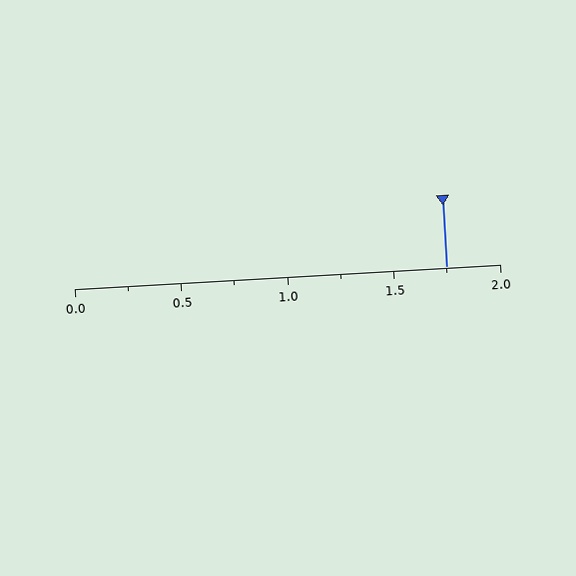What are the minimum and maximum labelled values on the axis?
The axis runs from 0.0 to 2.0.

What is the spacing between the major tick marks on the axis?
The major ticks are spaced 0.5 apart.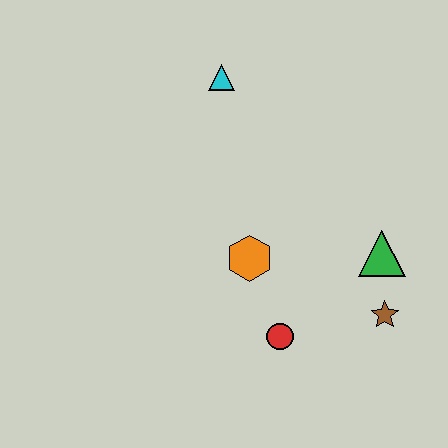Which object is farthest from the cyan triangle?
The brown star is farthest from the cyan triangle.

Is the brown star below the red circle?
No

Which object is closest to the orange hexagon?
The red circle is closest to the orange hexagon.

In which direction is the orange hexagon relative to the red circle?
The orange hexagon is above the red circle.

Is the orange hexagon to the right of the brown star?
No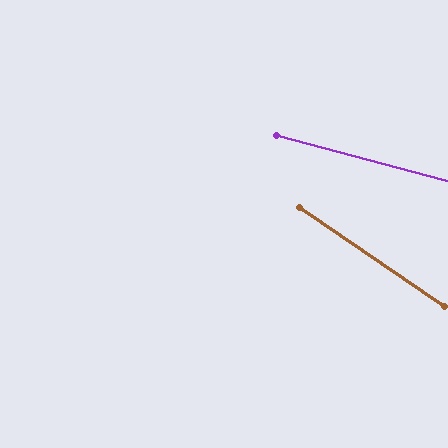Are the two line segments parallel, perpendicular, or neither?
Neither parallel nor perpendicular — they differ by about 19°.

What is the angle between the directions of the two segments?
Approximately 19 degrees.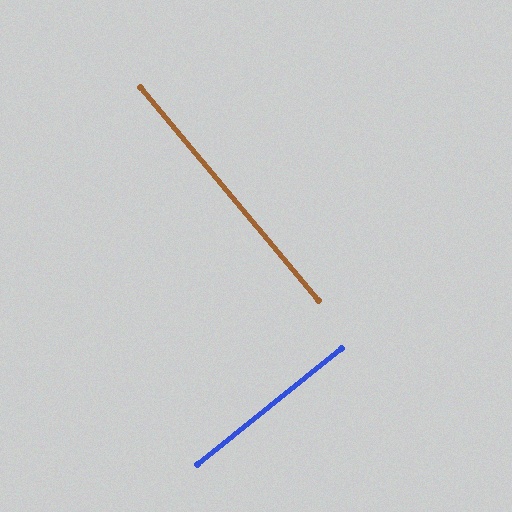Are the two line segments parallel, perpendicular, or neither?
Perpendicular — they meet at approximately 89°.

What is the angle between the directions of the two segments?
Approximately 89 degrees.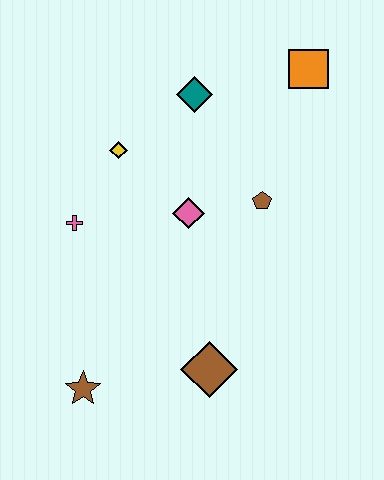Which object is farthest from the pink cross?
The orange square is farthest from the pink cross.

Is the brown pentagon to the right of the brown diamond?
Yes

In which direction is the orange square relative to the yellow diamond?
The orange square is to the right of the yellow diamond.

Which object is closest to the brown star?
The brown diamond is closest to the brown star.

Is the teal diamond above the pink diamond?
Yes